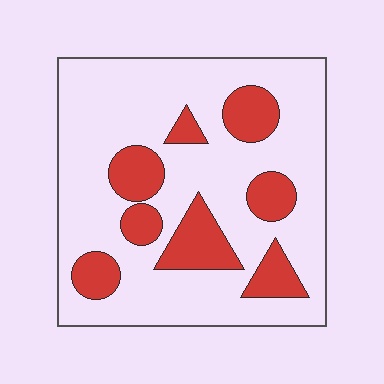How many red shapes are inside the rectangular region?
8.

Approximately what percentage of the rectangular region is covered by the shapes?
Approximately 25%.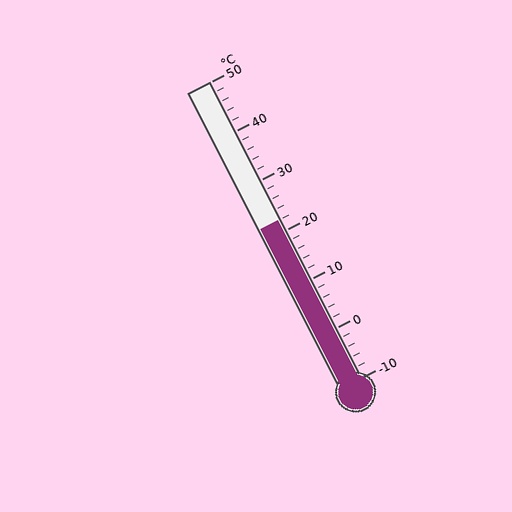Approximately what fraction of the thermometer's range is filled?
The thermometer is filled to approximately 55% of its range.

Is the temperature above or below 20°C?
The temperature is above 20°C.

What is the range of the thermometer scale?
The thermometer scale ranges from -10°C to 50°C.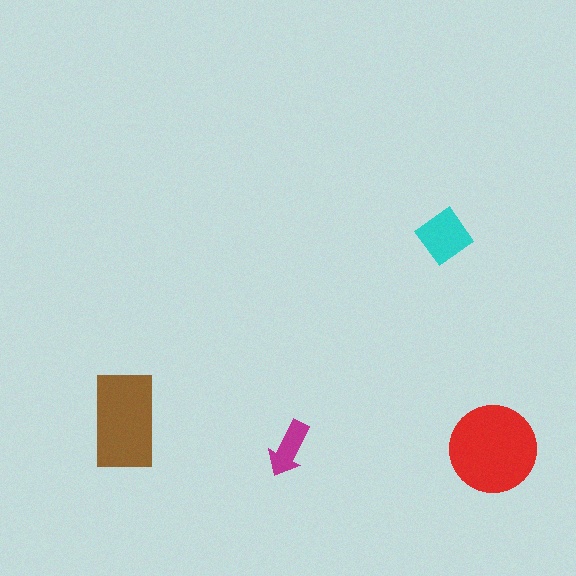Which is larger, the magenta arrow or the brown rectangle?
The brown rectangle.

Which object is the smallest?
The magenta arrow.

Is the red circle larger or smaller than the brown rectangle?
Larger.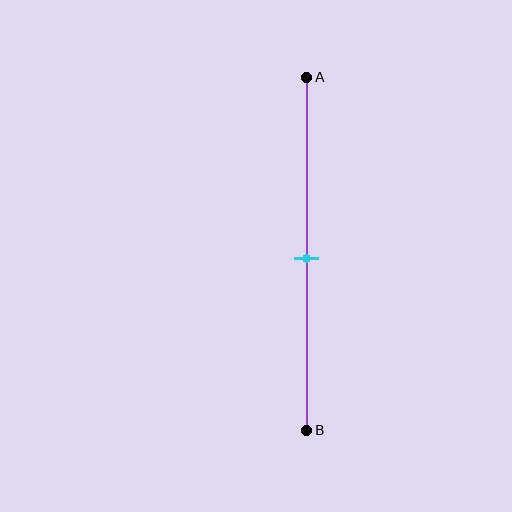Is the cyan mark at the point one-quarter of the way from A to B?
No, the mark is at about 50% from A, not at the 25% one-quarter point.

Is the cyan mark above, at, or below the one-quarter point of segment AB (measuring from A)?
The cyan mark is below the one-quarter point of segment AB.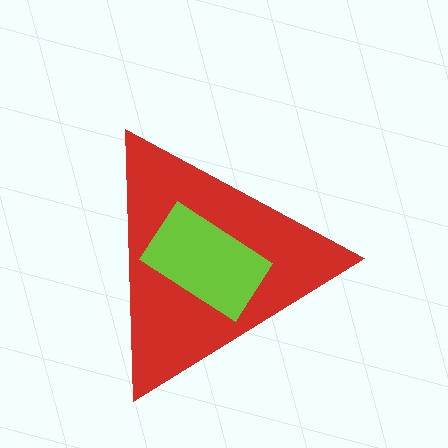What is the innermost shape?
The lime rectangle.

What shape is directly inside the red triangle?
The lime rectangle.